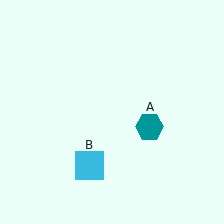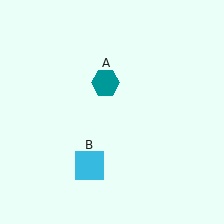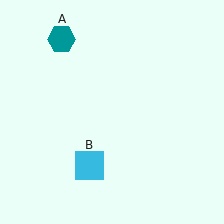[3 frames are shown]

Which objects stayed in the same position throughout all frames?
Cyan square (object B) remained stationary.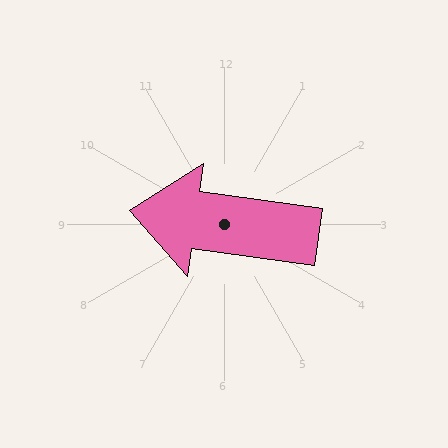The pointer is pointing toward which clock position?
Roughly 9 o'clock.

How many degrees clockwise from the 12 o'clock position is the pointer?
Approximately 278 degrees.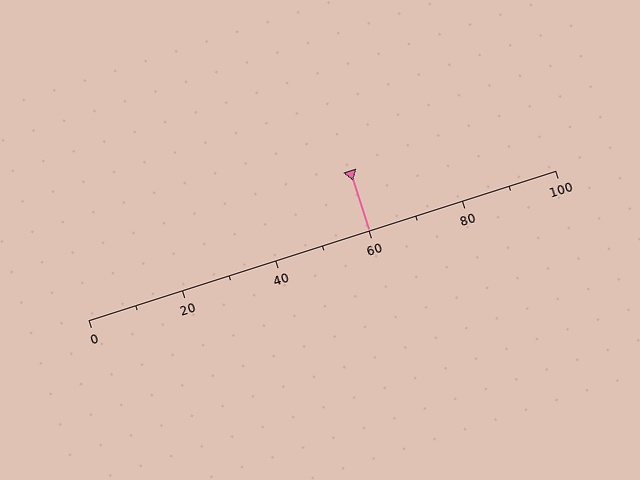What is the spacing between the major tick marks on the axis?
The major ticks are spaced 20 apart.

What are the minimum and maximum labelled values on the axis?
The axis runs from 0 to 100.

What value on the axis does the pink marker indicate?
The marker indicates approximately 60.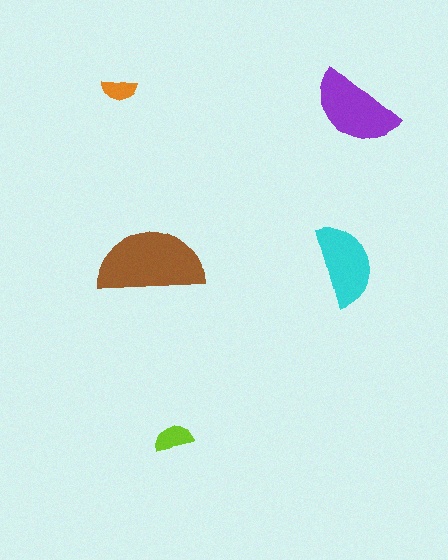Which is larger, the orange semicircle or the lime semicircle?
The lime one.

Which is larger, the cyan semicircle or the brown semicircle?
The brown one.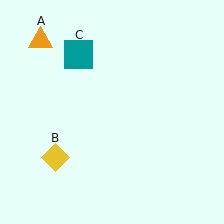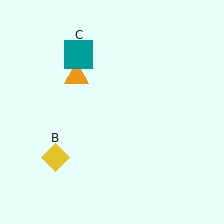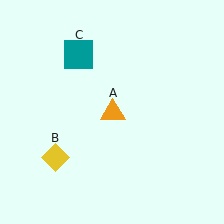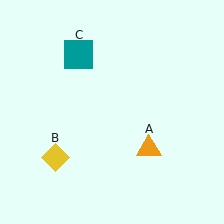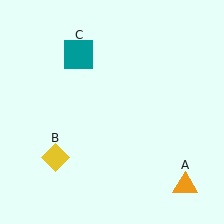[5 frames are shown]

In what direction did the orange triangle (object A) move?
The orange triangle (object A) moved down and to the right.